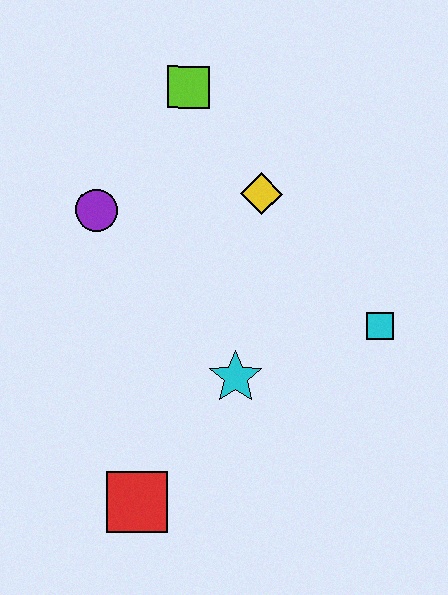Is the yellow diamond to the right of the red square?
Yes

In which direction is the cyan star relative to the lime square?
The cyan star is below the lime square.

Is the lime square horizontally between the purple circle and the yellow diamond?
Yes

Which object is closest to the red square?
The cyan star is closest to the red square.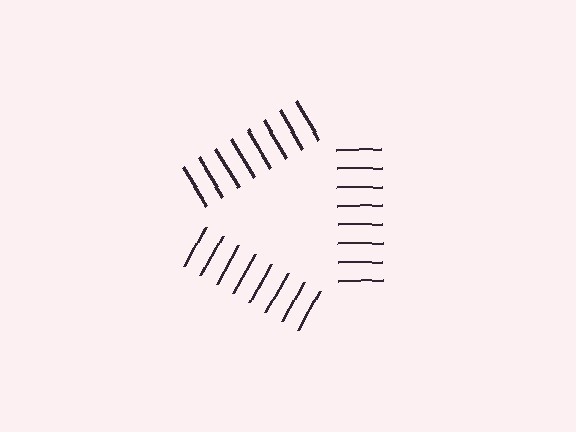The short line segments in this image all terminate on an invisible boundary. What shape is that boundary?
An illusory triangle — the line segments terminate on its edges but no continuous stroke is drawn.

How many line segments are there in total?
24 — 8 along each of the 3 edges.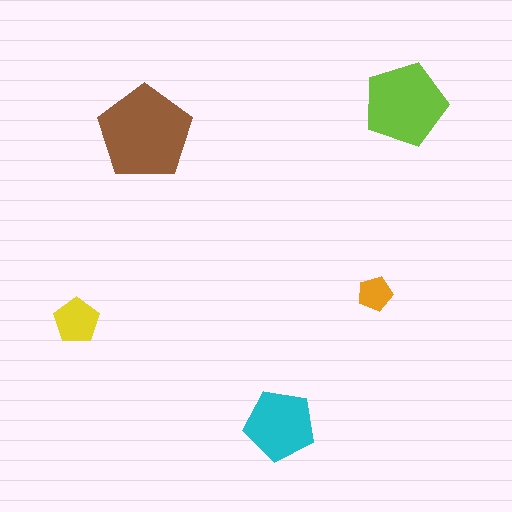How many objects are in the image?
There are 5 objects in the image.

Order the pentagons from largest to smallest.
the brown one, the lime one, the cyan one, the yellow one, the orange one.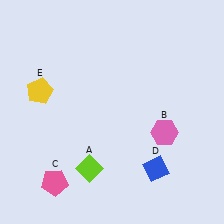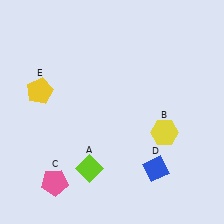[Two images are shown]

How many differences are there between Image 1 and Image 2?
There is 1 difference between the two images.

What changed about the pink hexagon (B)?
In Image 1, B is pink. In Image 2, it changed to yellow.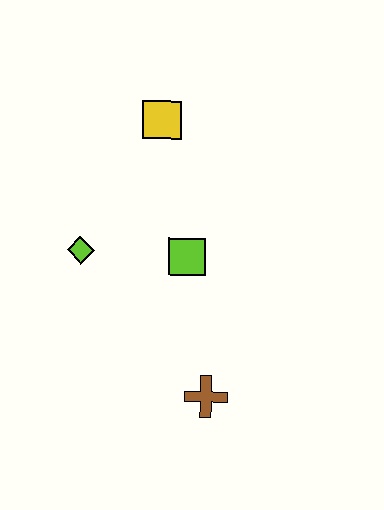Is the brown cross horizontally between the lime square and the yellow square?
No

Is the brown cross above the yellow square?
No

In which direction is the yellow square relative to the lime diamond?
The yellow square is above the lime diamond.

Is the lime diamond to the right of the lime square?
No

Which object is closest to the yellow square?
The lime square is closest to the yellow square.